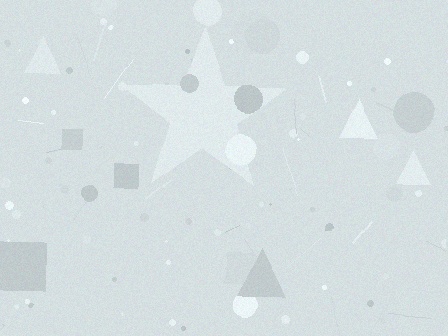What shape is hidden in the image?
A star is hidden in the image.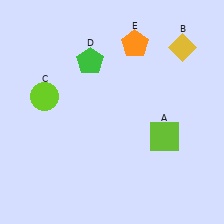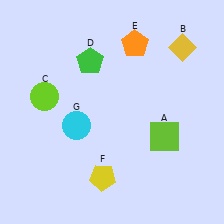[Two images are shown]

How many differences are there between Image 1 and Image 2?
There are 2 differences between the two images.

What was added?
A yellow pentagon (F), a cyan circle (G) were added in Image 2.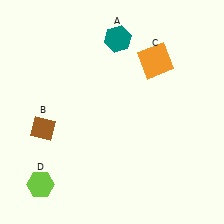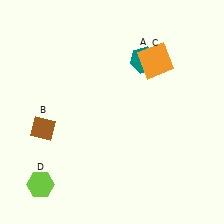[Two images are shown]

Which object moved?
The teal hexagon (A) moved right.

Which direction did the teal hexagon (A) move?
The teal hexagon (A) moved right.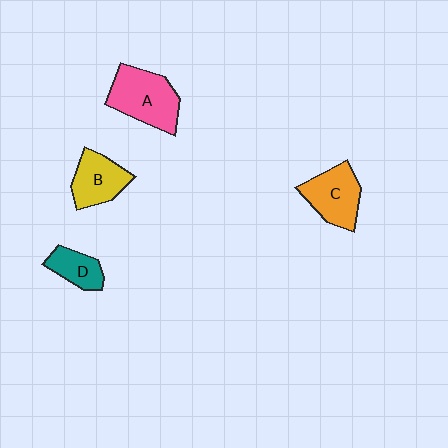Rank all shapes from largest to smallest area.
From largest to smallest: A (pink), C (orange), B (yellow), D (teal).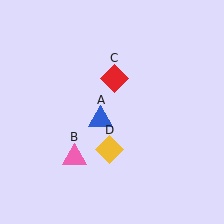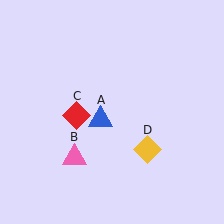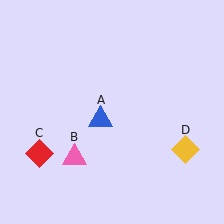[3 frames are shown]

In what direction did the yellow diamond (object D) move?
The yellow diamond (object D) moved right.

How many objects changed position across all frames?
2 objects changed position: red diamond (object C), yellow diamond (object D).